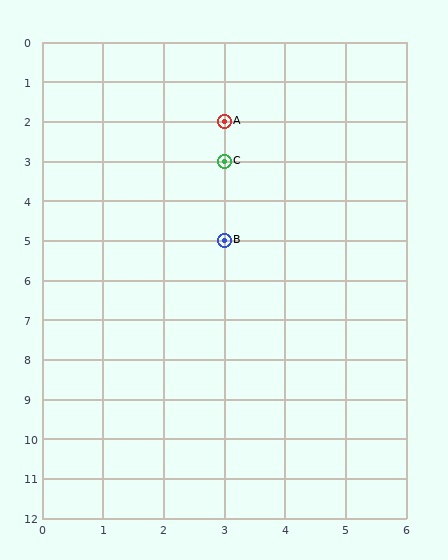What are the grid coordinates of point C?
Point C is at grid coordinates (3, 3).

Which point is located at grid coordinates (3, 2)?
Point A is at (3, 2).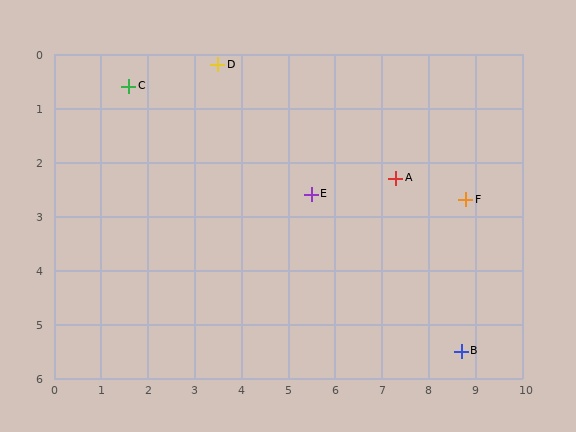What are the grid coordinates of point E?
Point E is at approximately (5.5, 2.6).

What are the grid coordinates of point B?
Point B is at approximately (8.7, 5.5).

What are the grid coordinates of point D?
Point D is at approximately (3.5, 0.2).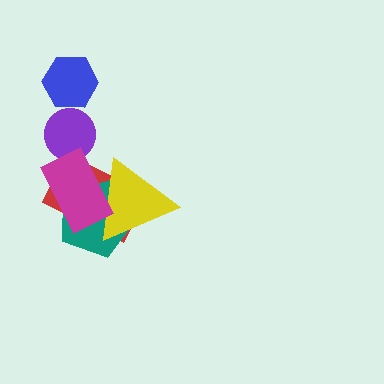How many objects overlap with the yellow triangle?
3 objects overlap with the yellow triangle.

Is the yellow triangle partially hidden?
Yes, it is partially covered by another shape.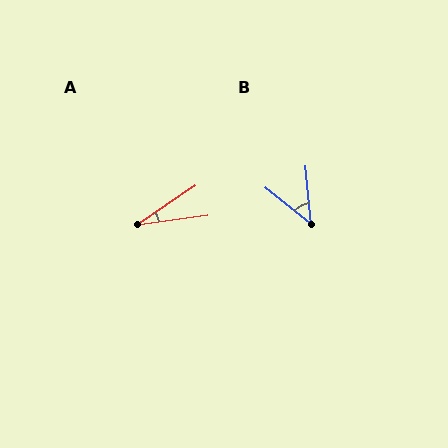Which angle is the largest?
B, at approximately 45 degrees.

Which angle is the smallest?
A, at approximately 26 degrees.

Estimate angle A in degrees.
Approximately 26 degrees.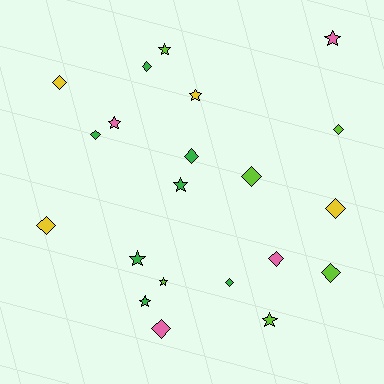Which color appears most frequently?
Green, with 7 objects.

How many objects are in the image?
There are 21 objects.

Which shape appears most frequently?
Diamond, with 12 objects.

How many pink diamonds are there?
There are 2 pink diamonds.